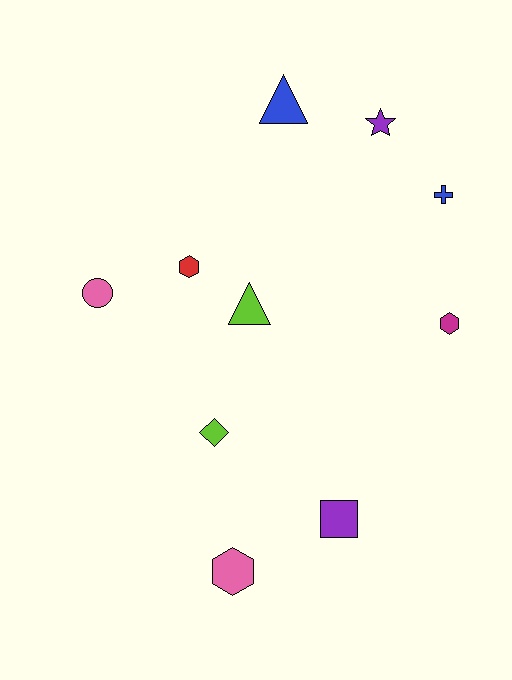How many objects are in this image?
There are 10 objects.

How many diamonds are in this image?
There is 1 diamond.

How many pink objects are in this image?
There are 2 pink objects.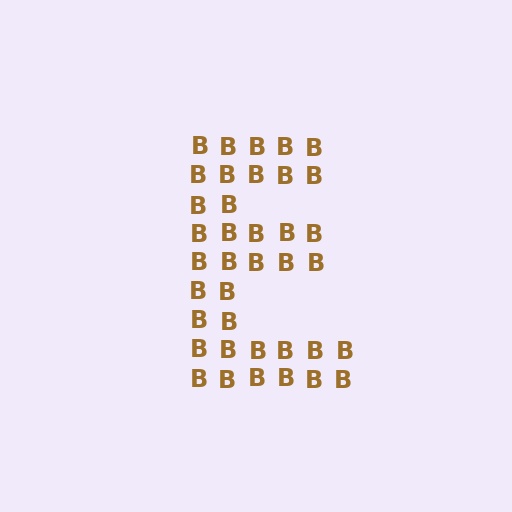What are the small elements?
The small elements are letter B's.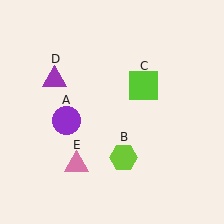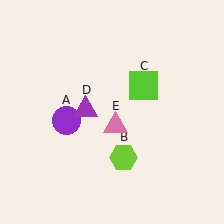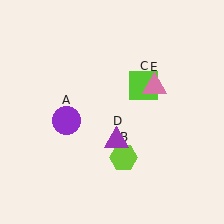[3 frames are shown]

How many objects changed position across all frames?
2 objects changed position: purple triangle (object D), pink triangle (object E).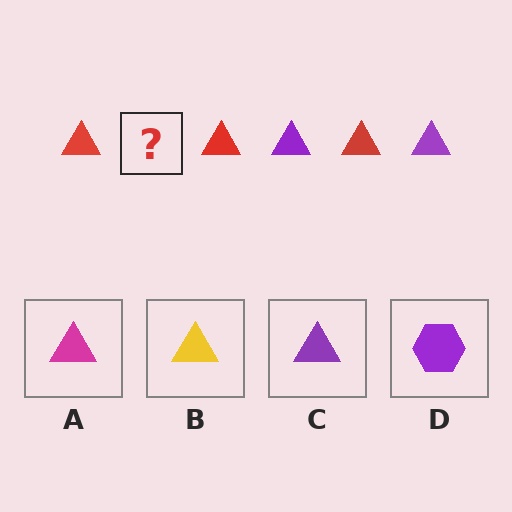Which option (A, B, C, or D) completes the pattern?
C.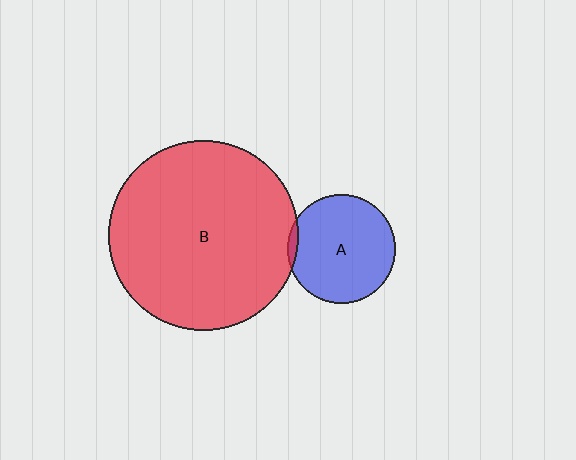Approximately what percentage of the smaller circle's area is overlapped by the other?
Approximately 5%.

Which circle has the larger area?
Circle B (red).